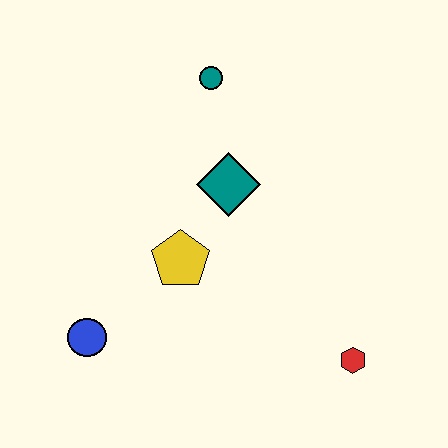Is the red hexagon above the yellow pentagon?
No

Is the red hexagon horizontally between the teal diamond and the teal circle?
No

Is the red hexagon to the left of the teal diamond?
No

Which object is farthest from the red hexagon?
The teal circle is farthest from the red hexagon.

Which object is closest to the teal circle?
The teal diamond is closest to the teal circle.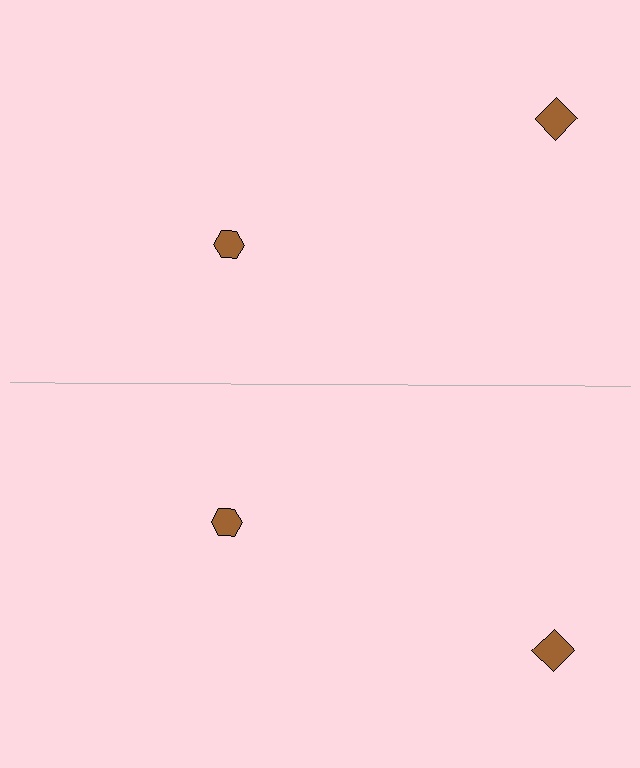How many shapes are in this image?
There are 4 shapes in this image.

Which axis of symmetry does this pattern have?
The pattern has a horizontal axis of symmetry running through the center of the image.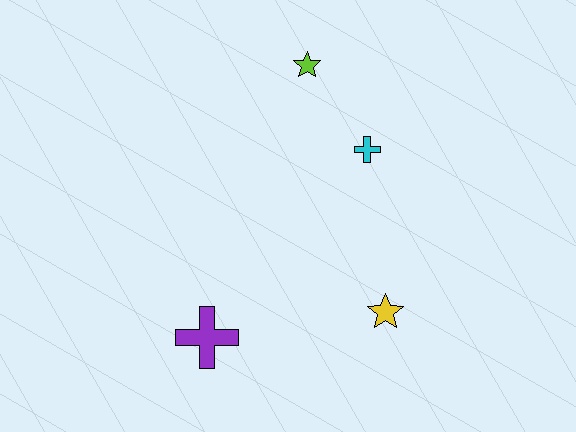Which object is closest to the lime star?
The cyan cross is closest to the lime star.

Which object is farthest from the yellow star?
The lime star is farthest from the yellow star.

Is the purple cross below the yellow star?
Yes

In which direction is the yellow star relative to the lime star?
The yellow star is below the lime star.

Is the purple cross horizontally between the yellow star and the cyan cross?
No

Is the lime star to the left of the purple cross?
No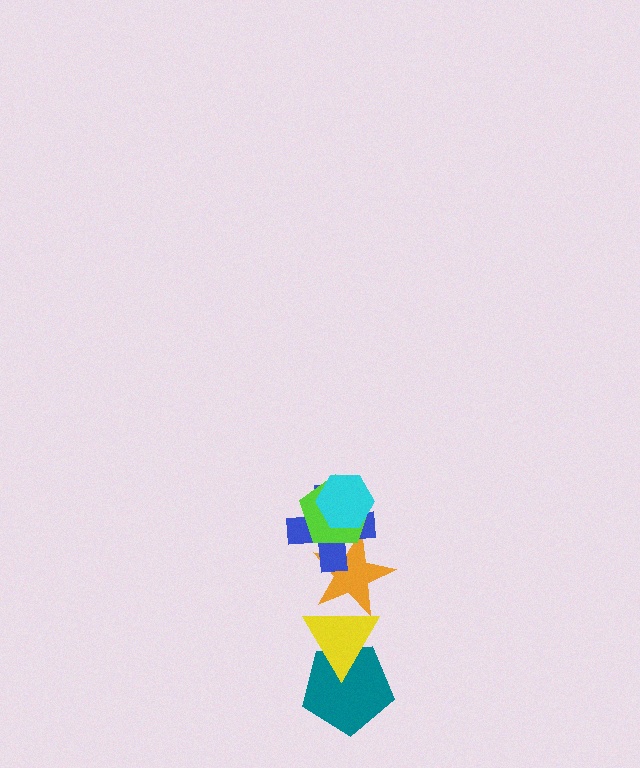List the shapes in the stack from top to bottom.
From top to bottom: the cyan hexagon, the lime pentagon, the blue cross, the orange star, the yellow triangle, the teal pentagon.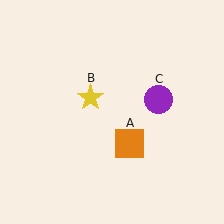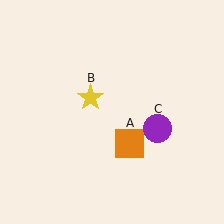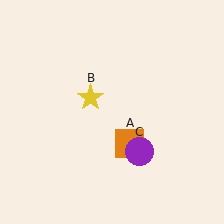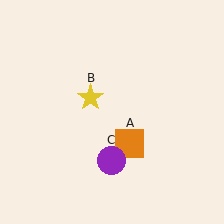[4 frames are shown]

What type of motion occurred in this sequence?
The purple circle (object C) rotated clockwise around the center of the scene.